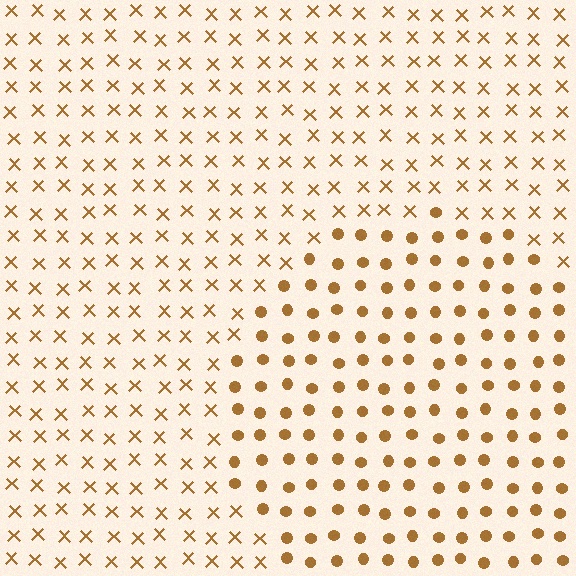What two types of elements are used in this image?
The image uses circles inside the circle region and X marks outside it.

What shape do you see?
I see a circle.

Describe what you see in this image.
The image is filled with small brown elements arranged in a uniform grid. A circle-shaped region contains circles, while the surrounding area contains X marks. The boundary is defined purely by the change in element shape.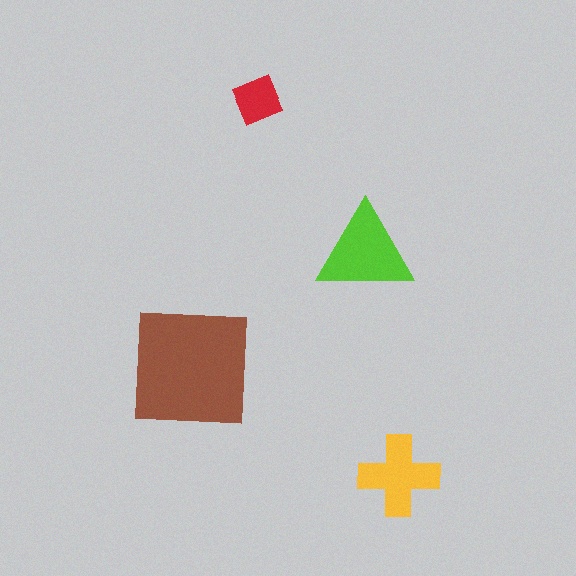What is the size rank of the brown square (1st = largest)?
1st.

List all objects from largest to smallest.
The brown square, the lime triangle, the yellow cross, the red diamond.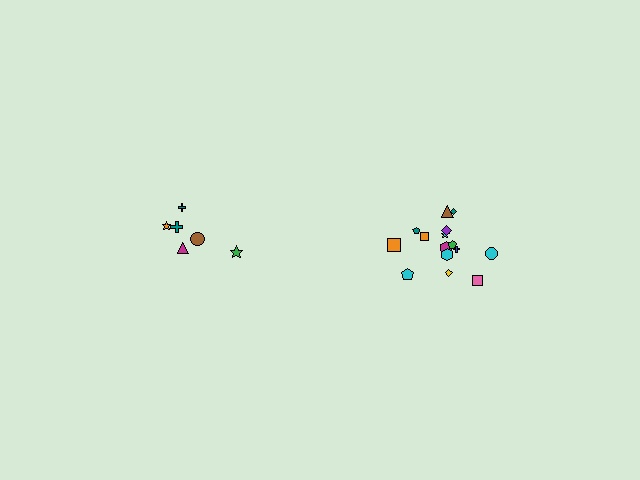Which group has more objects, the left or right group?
The right group.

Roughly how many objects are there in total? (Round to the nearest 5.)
Roughly 20 objects in total.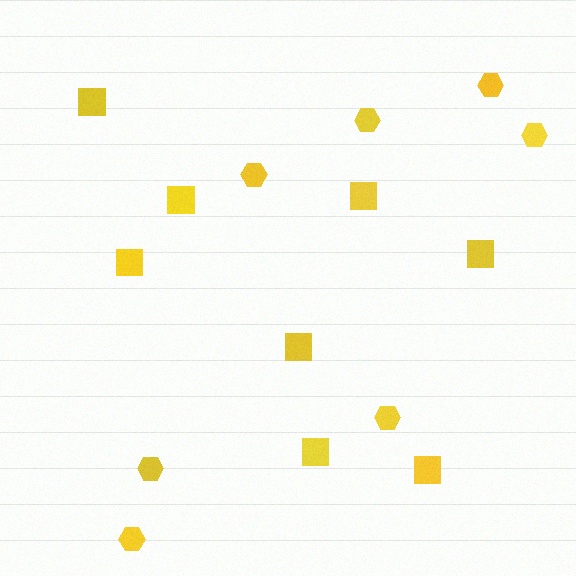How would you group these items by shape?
There are 2 groups: one group of squares (8) and one group of hexagons (7).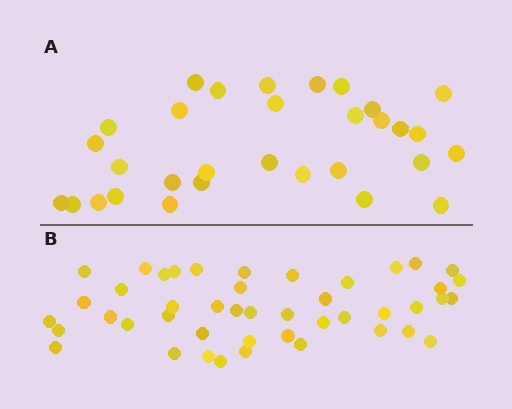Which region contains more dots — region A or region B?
Region B (the bottom region) has more dots.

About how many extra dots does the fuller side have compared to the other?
Region B has approximately 15 more dots than region A.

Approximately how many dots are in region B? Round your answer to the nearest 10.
About 40 dots. (The exact count is 45, which rounds to 40.)